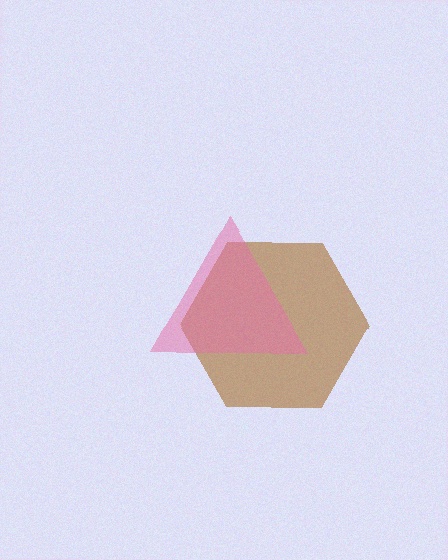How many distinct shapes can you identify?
There are 2 distinct shapes: a brown hexagon, a pink triangle.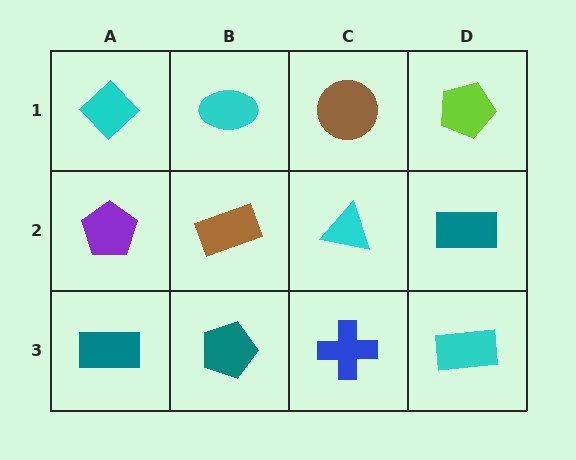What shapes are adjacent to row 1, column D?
A teal rectangle (row 2, column D), a brown circle (row 1, column C).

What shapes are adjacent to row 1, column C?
A cyan triangle (row 2, column C), a cyan ellipse (row 1, column B), a lime pentagon (row 1, column D).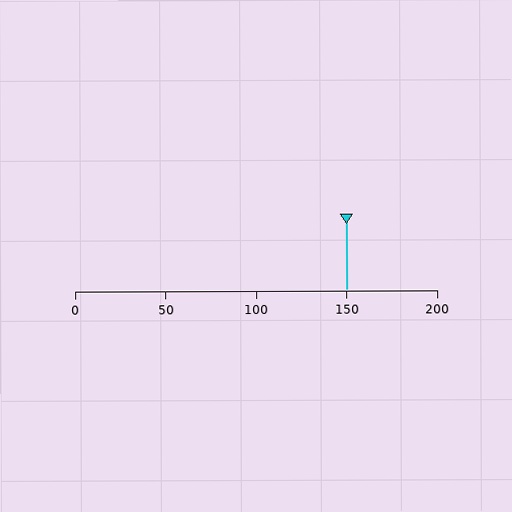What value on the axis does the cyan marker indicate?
The marker indicates approximately 150.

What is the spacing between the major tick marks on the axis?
The major ticks are spaced 50 apart.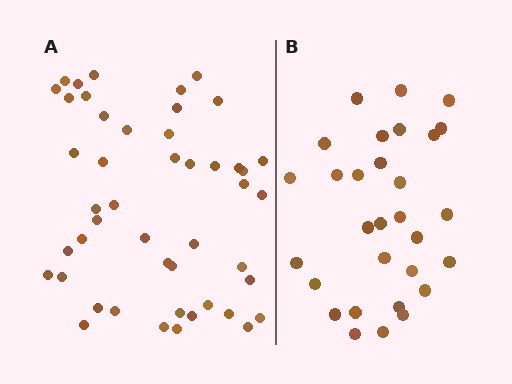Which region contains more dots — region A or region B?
Region A (the left region) has more dots.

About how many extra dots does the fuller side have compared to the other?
Region A has approximately 15 more dots than region B.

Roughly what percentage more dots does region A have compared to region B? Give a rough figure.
About 55% more.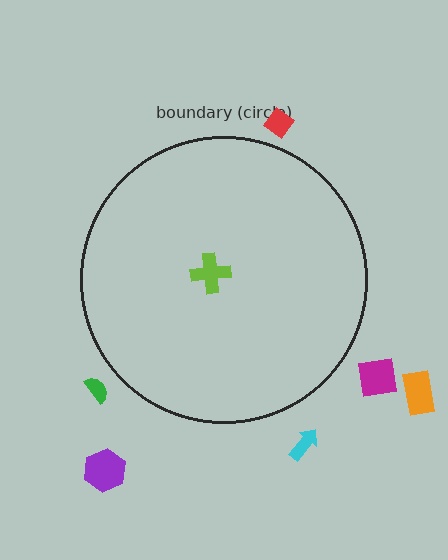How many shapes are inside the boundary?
1 inside, 6 outside.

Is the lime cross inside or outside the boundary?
Inside.